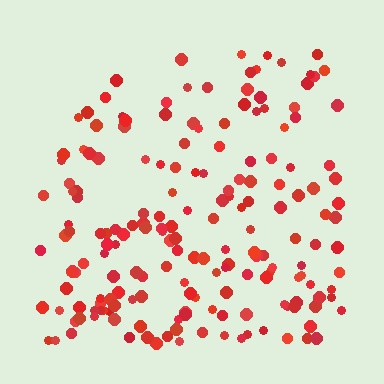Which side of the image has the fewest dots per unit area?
The top.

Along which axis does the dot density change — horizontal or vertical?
Vertical.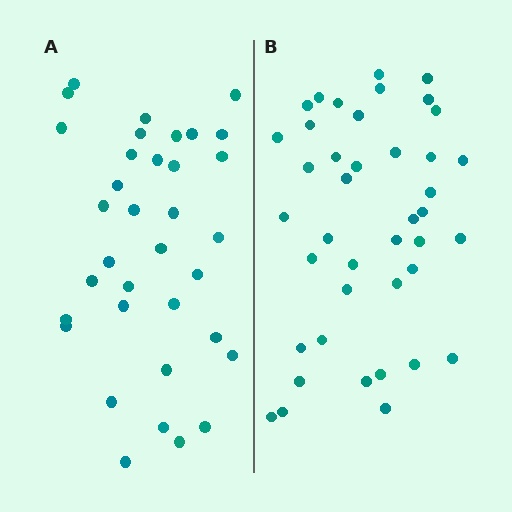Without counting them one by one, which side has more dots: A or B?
Region B (the right region) has more dots.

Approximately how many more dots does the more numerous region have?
Region B has about 6 more dots than region A.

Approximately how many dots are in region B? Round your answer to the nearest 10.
About 40 dots. (The exact count is 41, which rounds to 40.)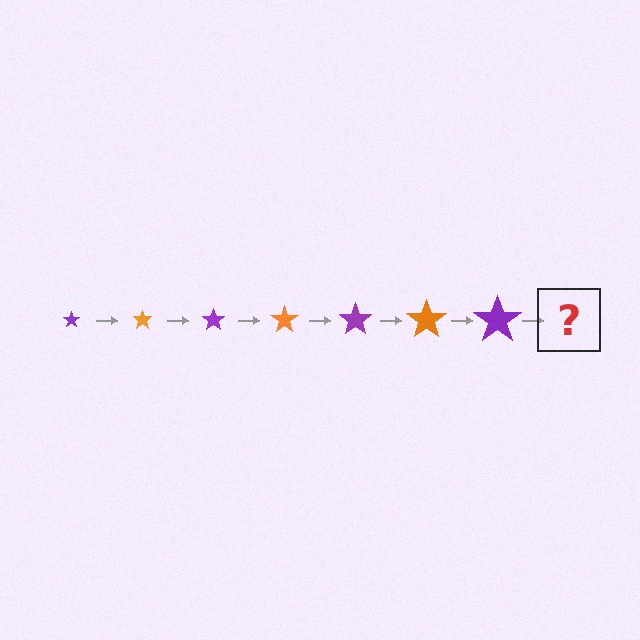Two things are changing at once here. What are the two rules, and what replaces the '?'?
The two rules are that the star grows larger each step and the color cycles through purple and orange. The '?' should be an orange star, larger than the previous one.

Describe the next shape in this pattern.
It should be an orange star, larger than the previous one.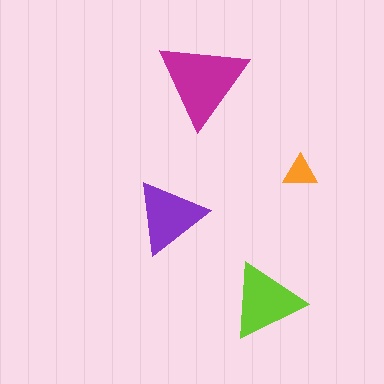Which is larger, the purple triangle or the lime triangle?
The lime one.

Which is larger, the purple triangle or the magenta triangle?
The magenta one.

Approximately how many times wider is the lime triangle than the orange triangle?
About 2 times wider.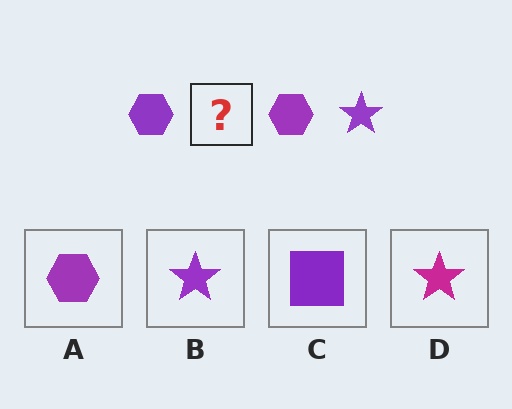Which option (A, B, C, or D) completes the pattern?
B.